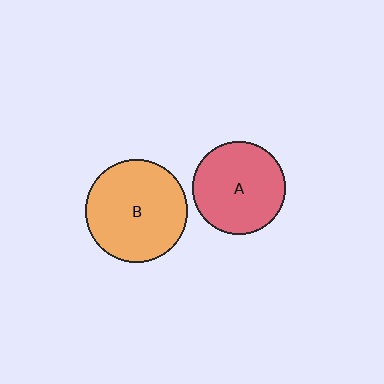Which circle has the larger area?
Circle B (orange).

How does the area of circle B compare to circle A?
Approximately 1.2 times.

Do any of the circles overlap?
No, none of the circles overlap.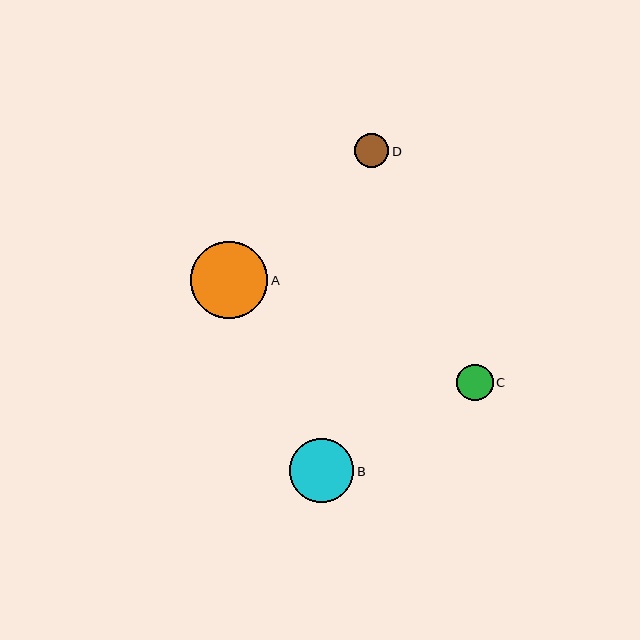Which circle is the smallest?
Circle D is the smallest with a size of approximately 34 pixels.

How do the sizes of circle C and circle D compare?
Circle C and circle D are approximately the same size.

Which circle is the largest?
Circle A is the largest with a size of approximately 77 pixels.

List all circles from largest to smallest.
From largest to smallest: A, B, C, D.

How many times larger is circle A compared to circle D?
Circle A is approximately 2.3 times the size of circle D.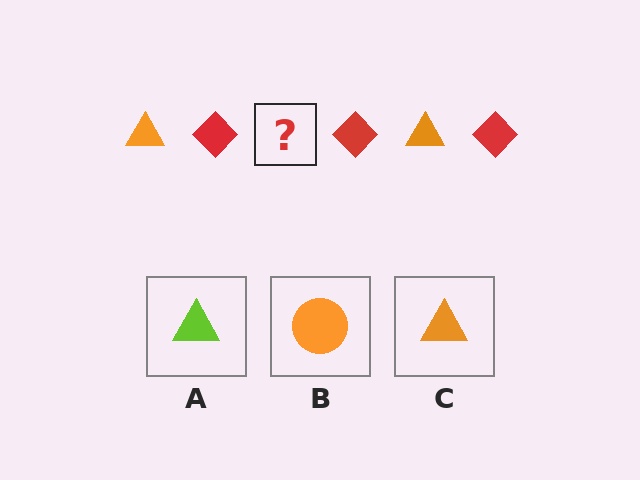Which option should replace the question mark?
Option C.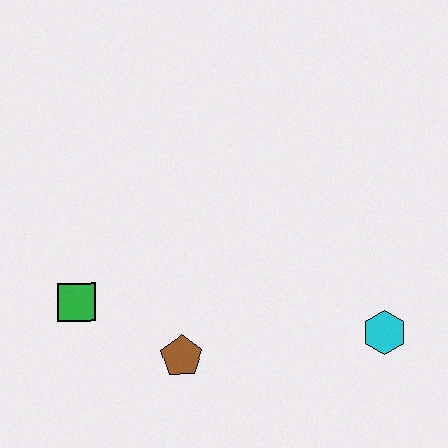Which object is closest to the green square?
The brown pentagon is closest to the green square.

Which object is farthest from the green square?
The cyan hexagon is farthest from the green square.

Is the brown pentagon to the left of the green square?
No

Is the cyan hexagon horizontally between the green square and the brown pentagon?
No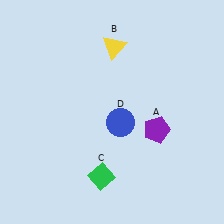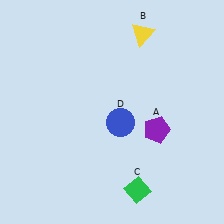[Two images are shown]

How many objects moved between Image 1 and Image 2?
2 objects moved between the two images.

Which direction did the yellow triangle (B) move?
The yellow triangle (B) moved right.